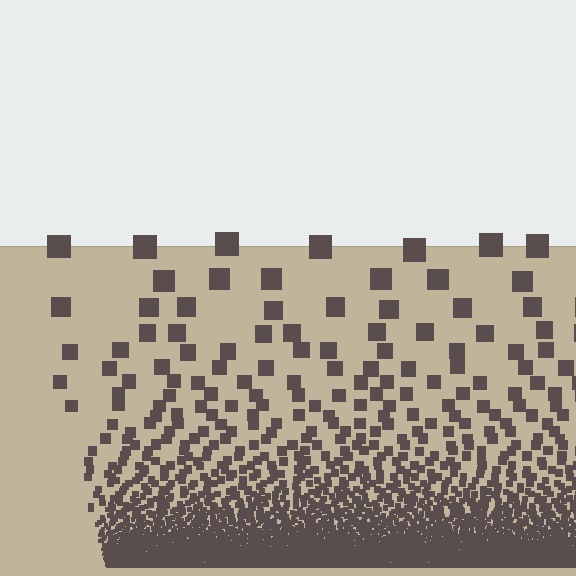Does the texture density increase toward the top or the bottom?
Density increases toward the bottom.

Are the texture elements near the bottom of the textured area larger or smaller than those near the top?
Smaller. The gradient is inverted — elements near the bottom are smaller and denser.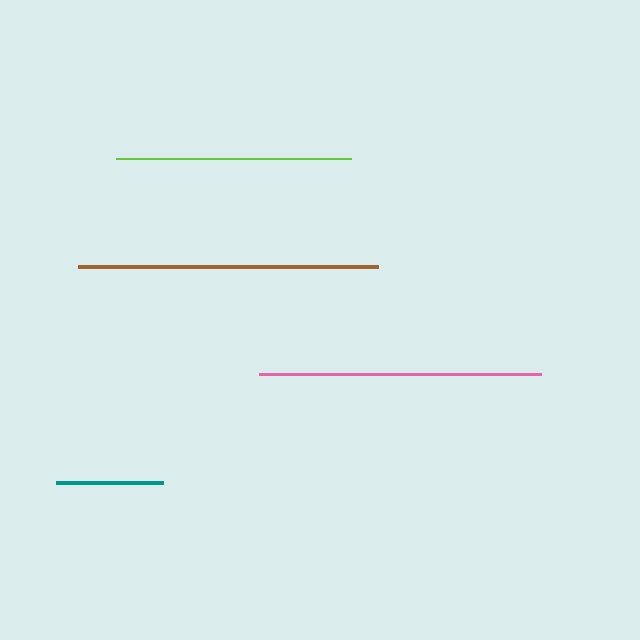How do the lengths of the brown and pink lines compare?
The brown and pink lines are approximately the same length.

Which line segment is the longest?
The brown line is the longest at approximately 299 pixels.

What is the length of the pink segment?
The pink segment is approximately 283 pixels long.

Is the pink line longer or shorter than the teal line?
The pink line is longer than the teal line.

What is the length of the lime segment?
The lime segment is approximately 235 pixels long.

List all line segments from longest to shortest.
From longest to shortest: brown, pink, lime, teal.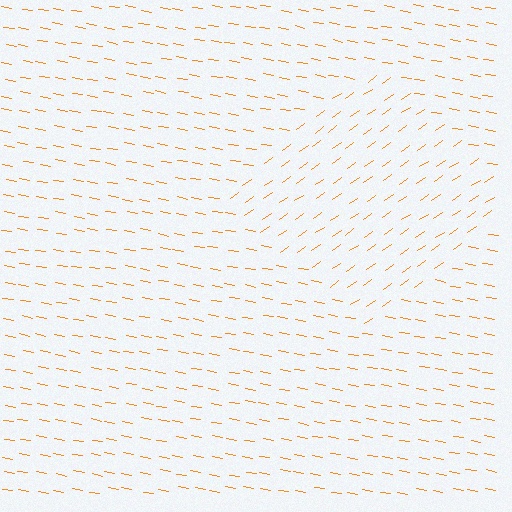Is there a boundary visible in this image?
Yes, there is a texture boundary formed by a change in line orientation.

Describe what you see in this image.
The image is filled with small orange line segments. A diamond region in the image has lines oriented differently from the surrounding lines, creating a visible texture boundary.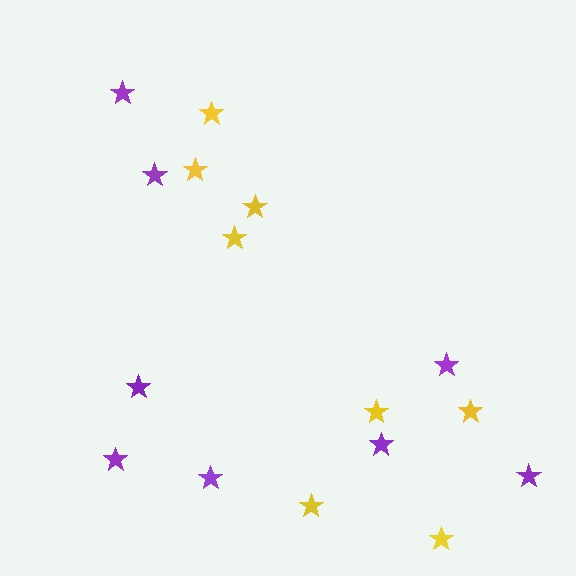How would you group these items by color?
There are 2 groups: one group of purple stars (8) and one group of yellow stars (8).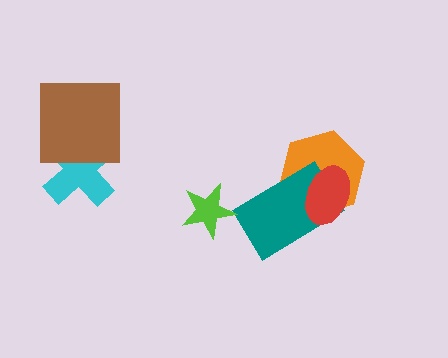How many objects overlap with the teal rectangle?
2 objects overlap with the teal rectangle.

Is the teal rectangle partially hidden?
Yes, it is partially covered by another shape.